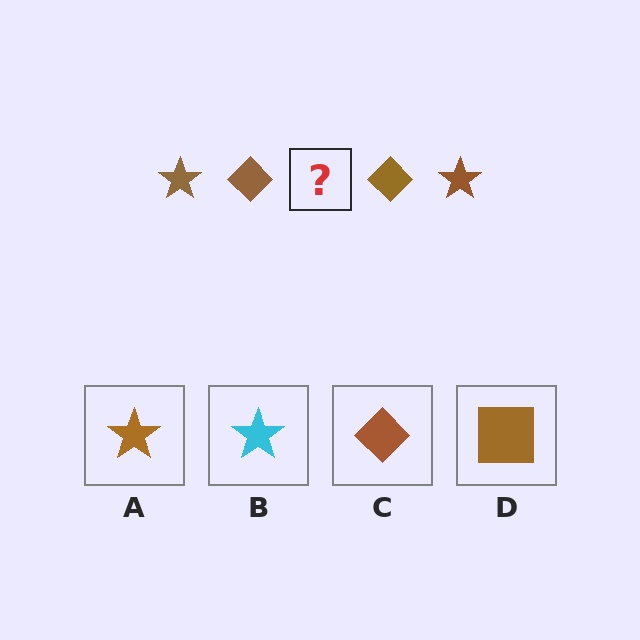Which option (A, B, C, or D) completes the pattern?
A.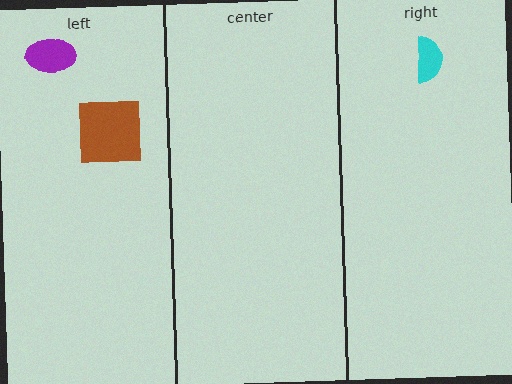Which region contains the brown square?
The left region.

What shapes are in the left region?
The brown square, the purple ellipse.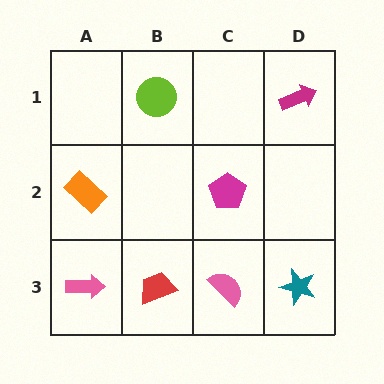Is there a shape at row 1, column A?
No, that cell is empty.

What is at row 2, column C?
A magenta pentagon.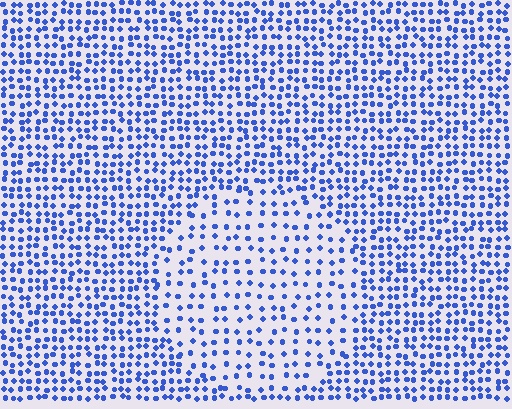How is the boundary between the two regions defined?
The boundary is defined by a change in element density (approximately 1.9x ratio). All elements are the same color, size, and shape.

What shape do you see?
I see a circle.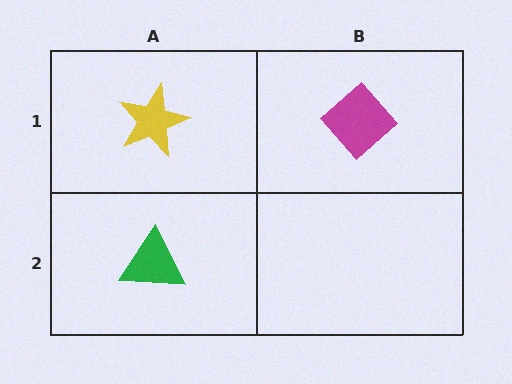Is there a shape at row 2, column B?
No, that cell is empty.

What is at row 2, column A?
A green triangle.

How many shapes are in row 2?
1 shape.